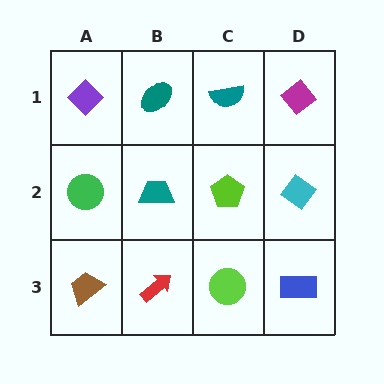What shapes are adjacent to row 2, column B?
A teal ellipse (row 1, column B), a red arrow (row 3, column B), a green circle (row 2, column A), a lime pentagon (row 2, column C).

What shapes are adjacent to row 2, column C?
A teal semicircle (row 1, column C), a lime circle (row 3, column C), a teal trapezoid (row 2, column B), a cyan diamond (row 2, column D).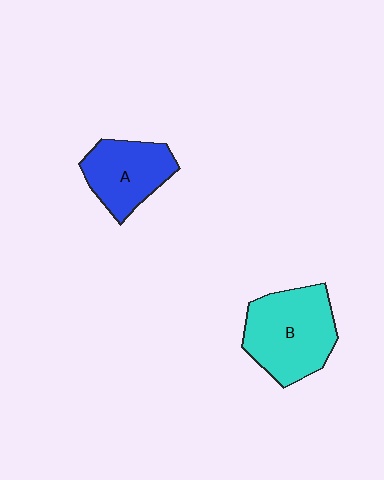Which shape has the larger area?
Shape B (cyan).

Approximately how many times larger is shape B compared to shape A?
Approximately 1.4 times.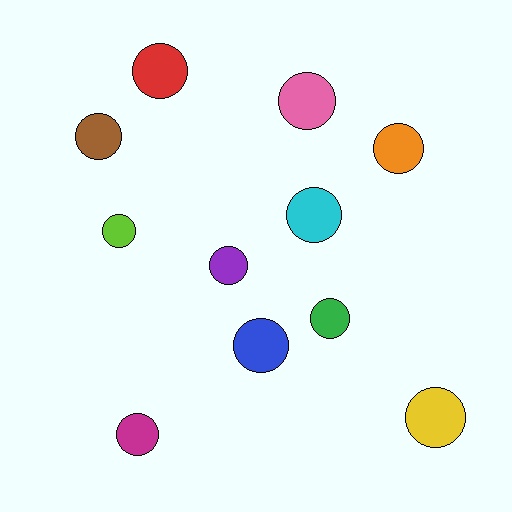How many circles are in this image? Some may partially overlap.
There are 11 circles.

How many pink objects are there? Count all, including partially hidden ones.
There is 1 pink object.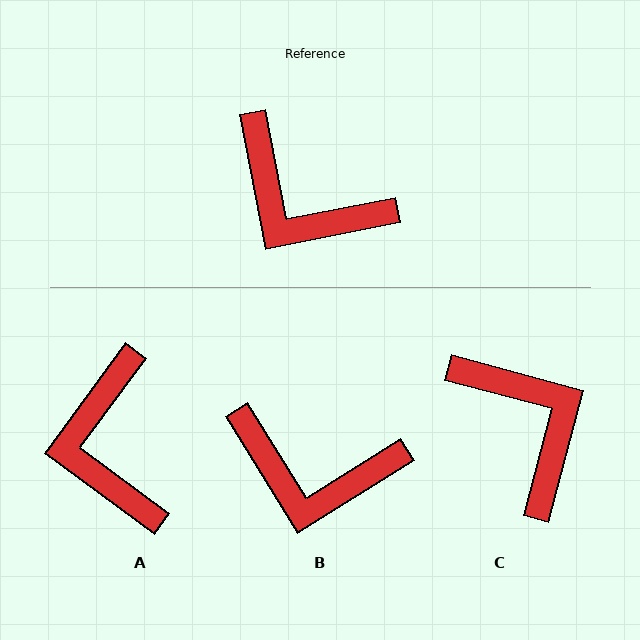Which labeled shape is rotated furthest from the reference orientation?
C, about 154 degrees away.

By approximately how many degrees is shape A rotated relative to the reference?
Approximately 47 degrees clockwise.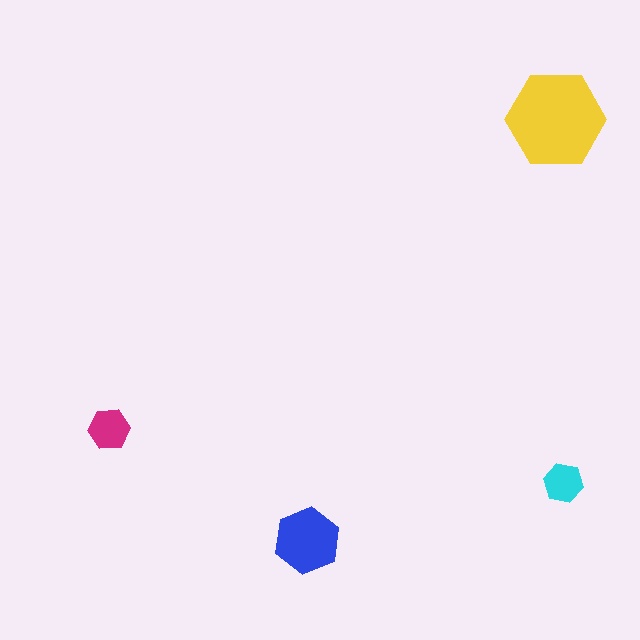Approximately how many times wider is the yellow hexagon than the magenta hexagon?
About 2.5 times wider.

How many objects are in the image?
There are 4 objects in the image.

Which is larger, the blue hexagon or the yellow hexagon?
The yellow one.